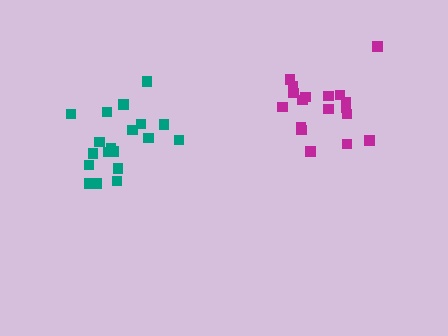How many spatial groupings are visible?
There are 2 spatial groupings.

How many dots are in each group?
Group 1: 18 dots, Group 2: 19 dots (37 total).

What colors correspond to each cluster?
The clusters are colored: magenta, teal.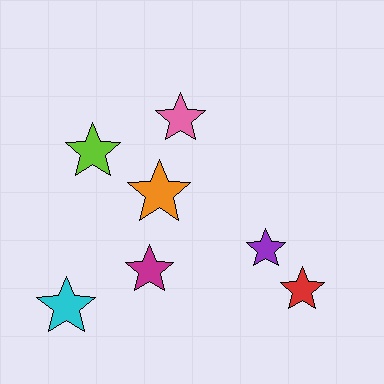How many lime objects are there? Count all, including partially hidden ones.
There is 1 lime object.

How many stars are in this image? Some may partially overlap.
There are 7 stars.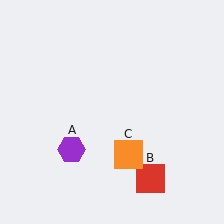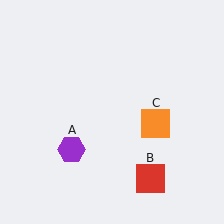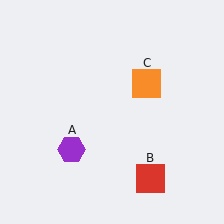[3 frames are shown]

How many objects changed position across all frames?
1 object changed position: orange square (object C).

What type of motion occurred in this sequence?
The orange square (object C) rotated counterclockwise around the center of the scene.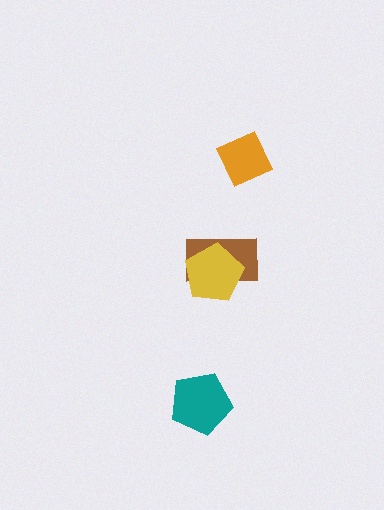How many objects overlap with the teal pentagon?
0 objects overlap with the teal pentagon.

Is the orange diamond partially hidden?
No, no other shape covers it.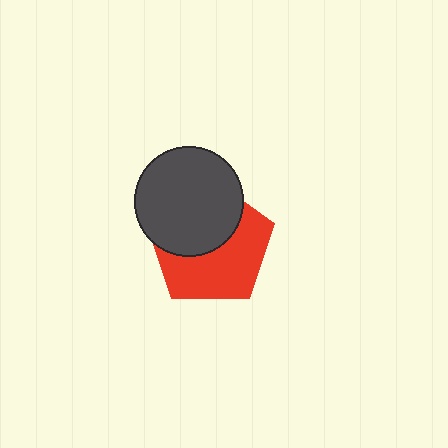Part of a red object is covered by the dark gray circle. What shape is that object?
It is a pentagon.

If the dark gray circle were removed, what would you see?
You would see the complete red pentagon.